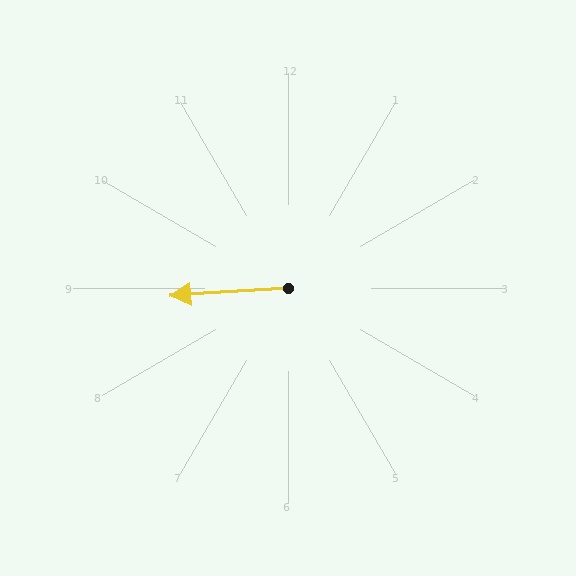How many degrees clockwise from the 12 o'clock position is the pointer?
Approximately 266 degrees.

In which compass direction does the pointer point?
West.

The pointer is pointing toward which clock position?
Roughly 9 o'clock.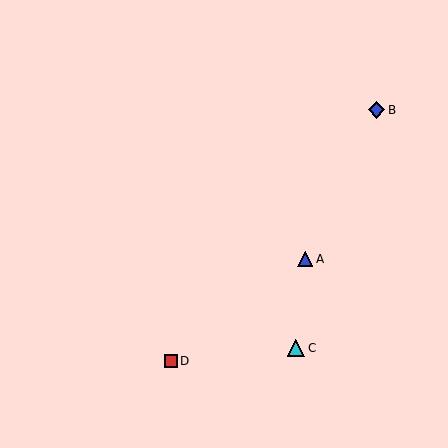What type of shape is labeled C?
Shape C is a cyan triangle.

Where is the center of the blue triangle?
The center of the blue triangle is at (305, 259).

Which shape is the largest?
The cyan triangle (labeled C) is the largest.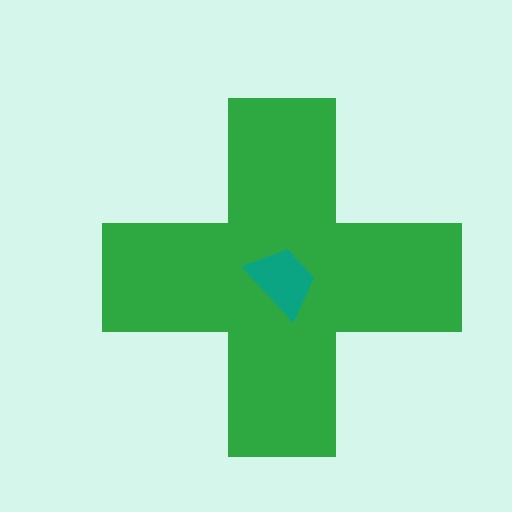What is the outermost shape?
The green cross.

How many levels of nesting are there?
2.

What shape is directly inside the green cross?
The teal trapezoid.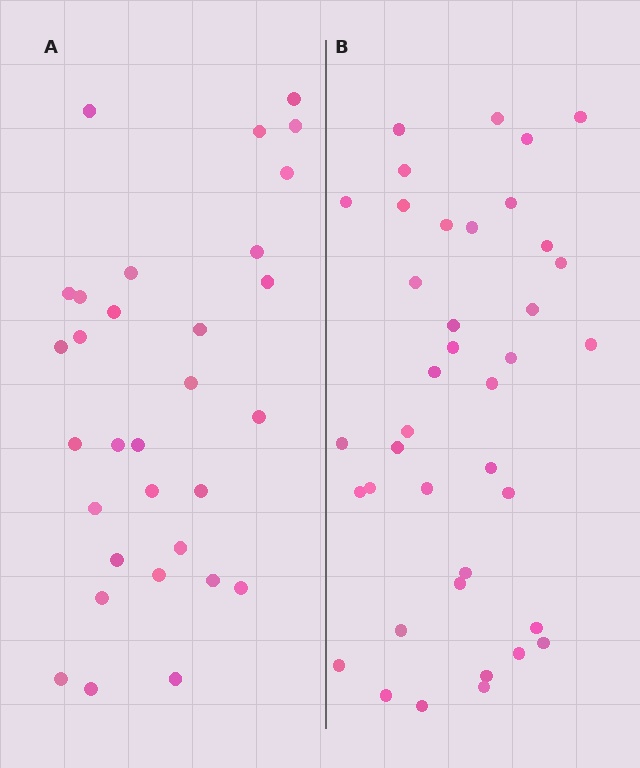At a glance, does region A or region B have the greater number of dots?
Region B (the right region) has more dots.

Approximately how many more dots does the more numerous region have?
Region B has roughly 8 or so more dots than region A.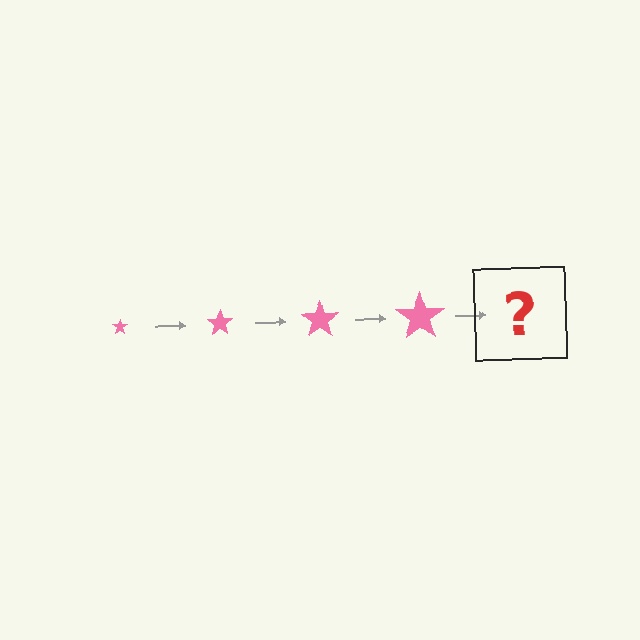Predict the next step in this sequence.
The next step is a pink star, larger than the previous one.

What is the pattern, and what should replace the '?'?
The pattern is that the star gets progressively larger each step. The '?' should be a pink star, larger than the previous one.